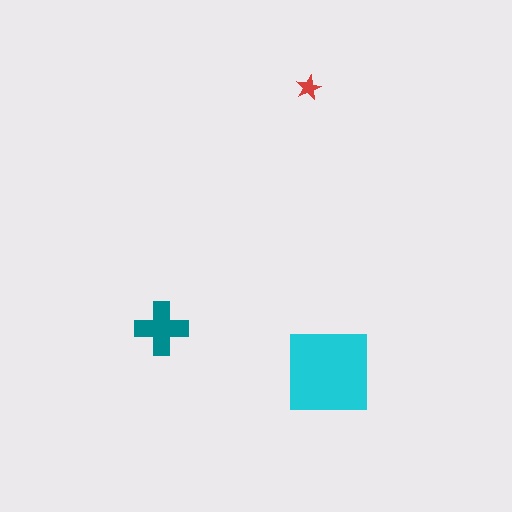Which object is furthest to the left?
The teal cross is leftmost.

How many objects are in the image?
There are 3 objects in the image.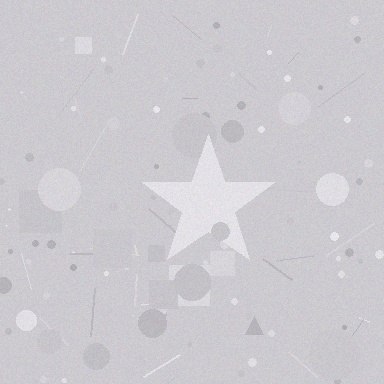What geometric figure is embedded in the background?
A star is embedded in the background.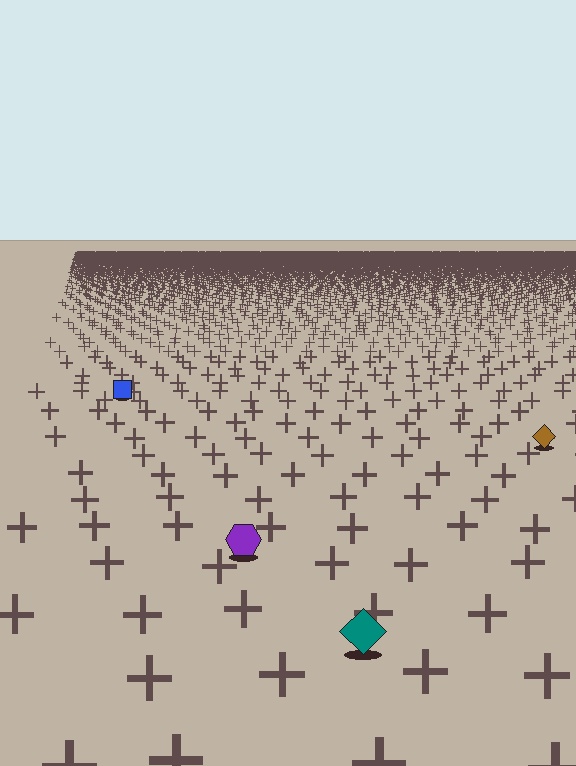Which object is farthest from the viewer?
The blue square is farthest from the viewer. It appears smaller and the ground texture around it is denser.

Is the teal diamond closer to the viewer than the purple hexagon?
Yes. The teal diamond is closer — you can tell from the texture gradient: the ground texture is coarser near it.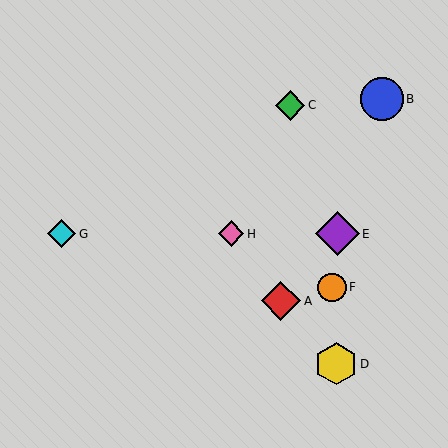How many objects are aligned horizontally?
3 objects (E, G, H) are aligned horizontally.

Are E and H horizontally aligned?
Yes, both are at y≈234.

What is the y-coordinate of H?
Object H is at y≈234.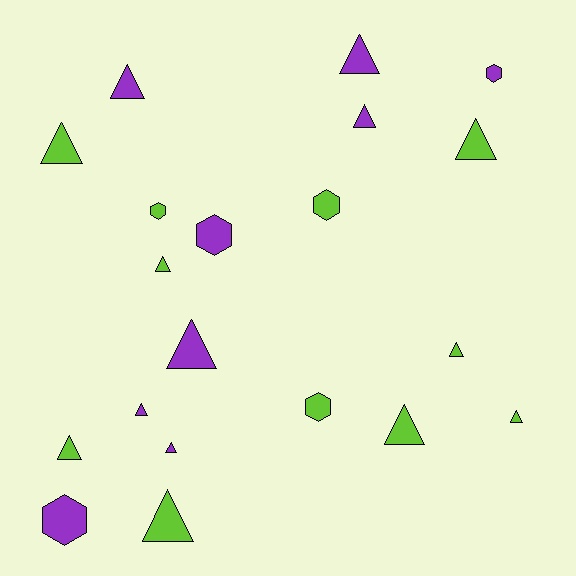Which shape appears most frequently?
Triangle, with 14 objects.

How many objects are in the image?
There are 20 objects.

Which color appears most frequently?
Lime, with 11 objects.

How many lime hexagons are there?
There are 3 lime hexagons.